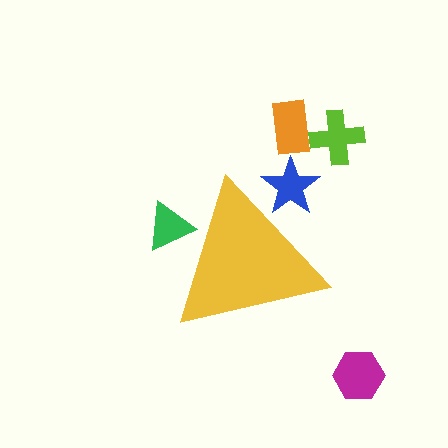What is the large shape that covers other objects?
A yellow triangle.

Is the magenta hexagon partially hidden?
No, the magenta hexagon is fully visible.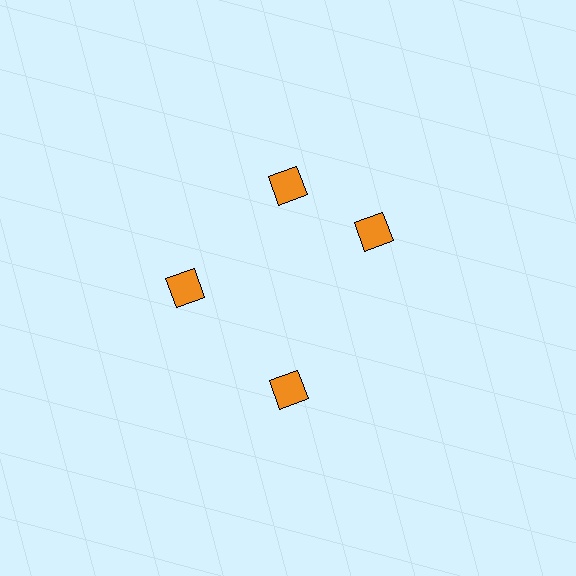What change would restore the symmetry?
The symmetry would be restored by rotating it back into even spacing with its neighbors so that all 4 diamonds sit at equal angles and equal distance from the center.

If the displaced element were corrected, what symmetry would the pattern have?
It would have 4-fold rotational symmetry — the pattern would map onto itself every 90 degrees.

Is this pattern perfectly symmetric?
No. The 4 orange diamonds are arranged in a ring, but one element near the 3 o'clock position is rotated out of alignment along the ring, breaking the 4-fold rotational symmetry.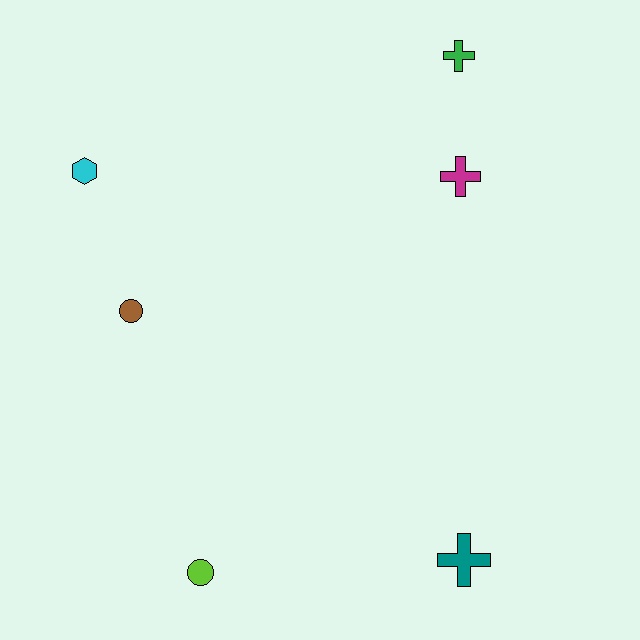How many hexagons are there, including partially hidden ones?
There is 1 hexagon.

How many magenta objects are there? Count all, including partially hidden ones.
There is 1 magenta object.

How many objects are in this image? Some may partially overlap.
There are 6 objects.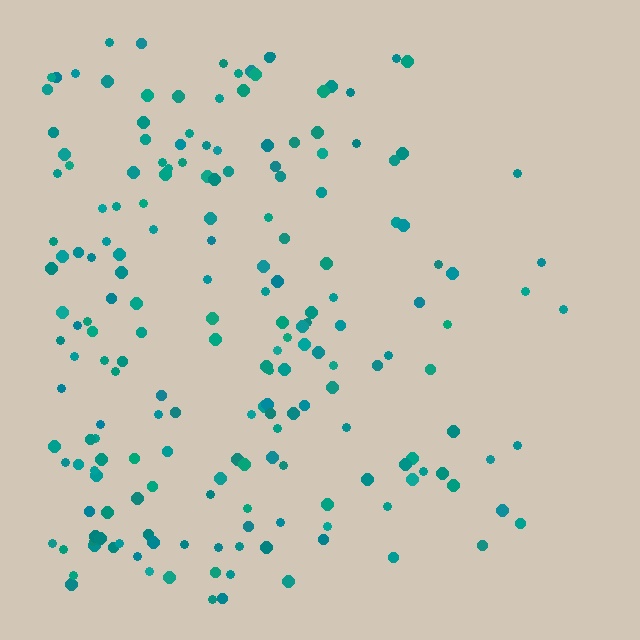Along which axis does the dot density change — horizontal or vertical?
Horizontal.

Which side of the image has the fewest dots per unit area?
The right.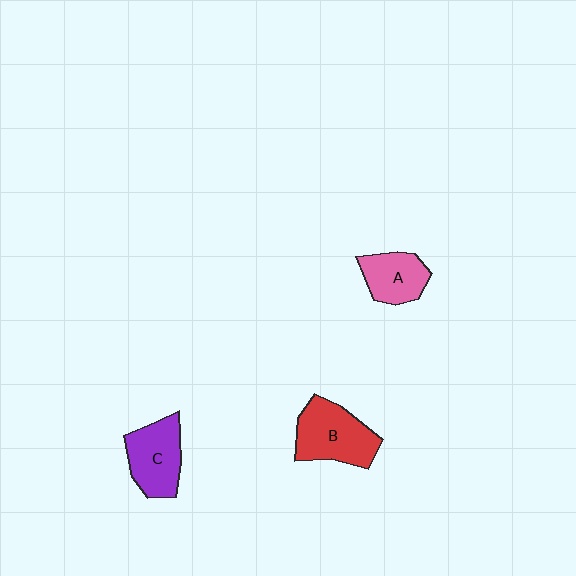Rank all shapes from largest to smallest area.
From largest to smallest: B (red), C (purple), A (pink).